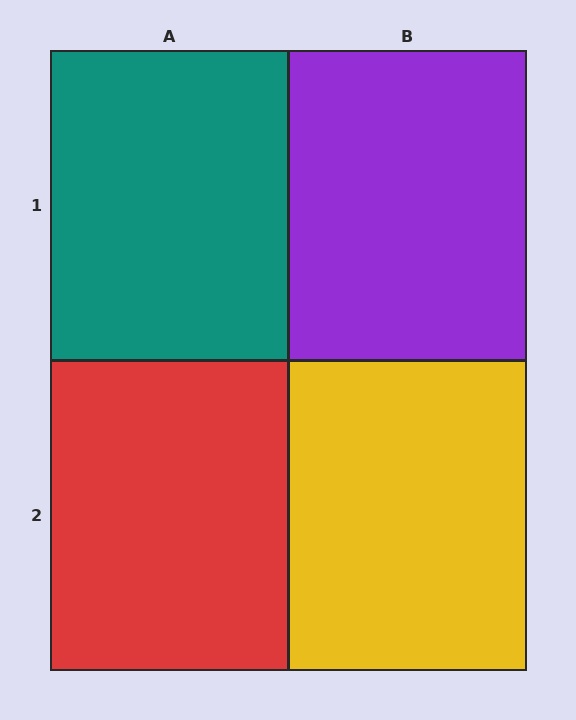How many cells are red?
1 cell is red.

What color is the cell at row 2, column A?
Red.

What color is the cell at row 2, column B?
Yellow.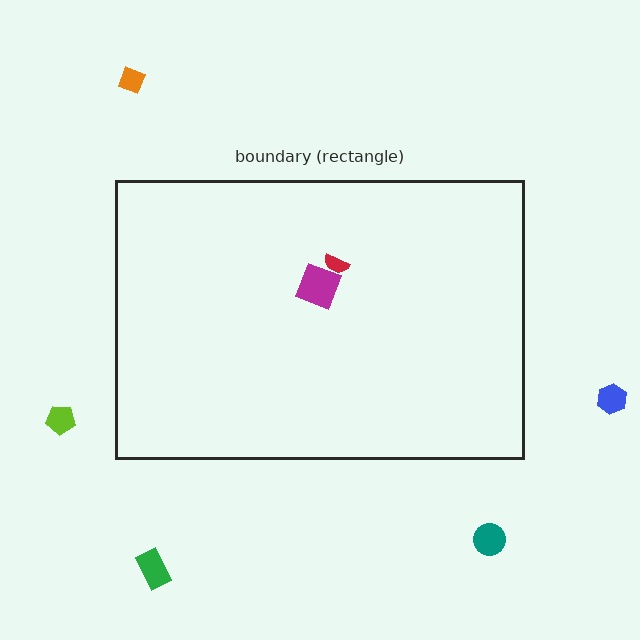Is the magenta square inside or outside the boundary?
Inside.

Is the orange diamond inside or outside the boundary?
Outside.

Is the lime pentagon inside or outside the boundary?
Outside.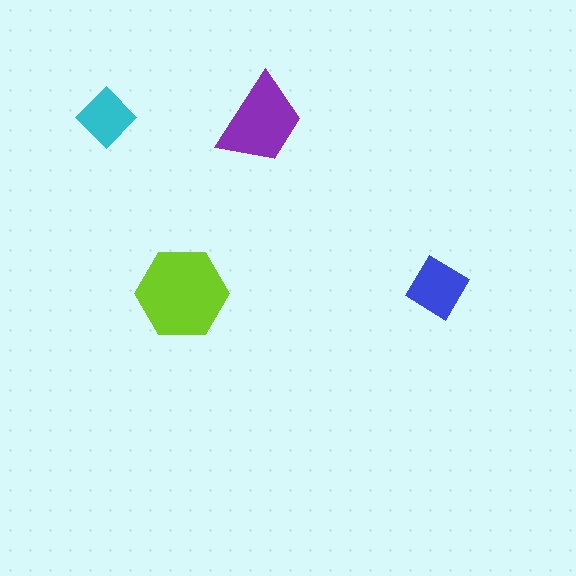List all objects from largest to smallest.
The lime hexagon, the purple trapezoid, the blue diamond, the cyan diamond.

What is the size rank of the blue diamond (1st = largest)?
3rd.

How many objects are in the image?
There are 4 objects in the image.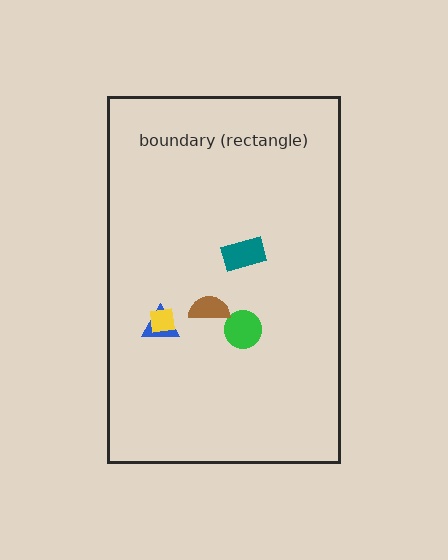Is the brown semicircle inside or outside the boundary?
Inside.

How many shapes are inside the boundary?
5 inside, 0 outside.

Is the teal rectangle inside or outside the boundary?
Inside.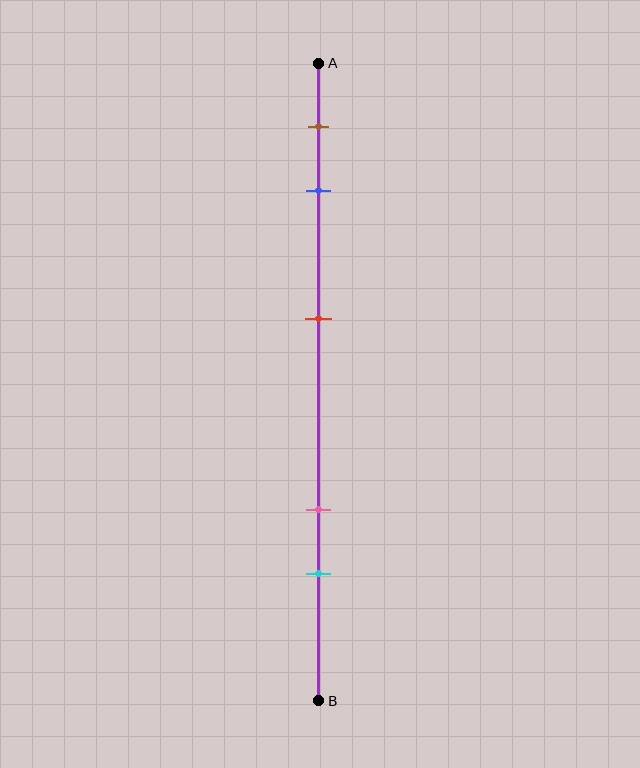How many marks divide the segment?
There are 5 marks dividing the segment.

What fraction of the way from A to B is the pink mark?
The pink mark is approximately 70% (0.7) of the way from A to B.